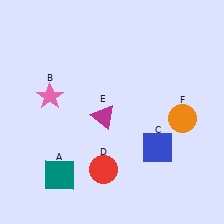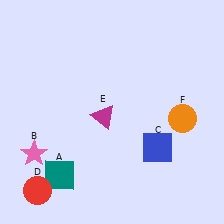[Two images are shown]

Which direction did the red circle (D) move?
The red circle (D) moved left.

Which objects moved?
The objects that moved are: the pink star (B), the red circle (D).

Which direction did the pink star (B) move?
The pink star (B) moved down.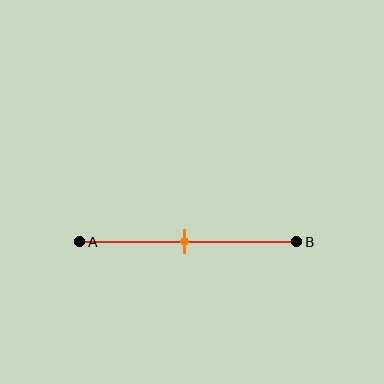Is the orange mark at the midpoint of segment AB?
Yes, the mark is approximately at the midpoint.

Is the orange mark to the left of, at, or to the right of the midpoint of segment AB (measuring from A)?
The orange mark is approximately at the midpoint of segment AB.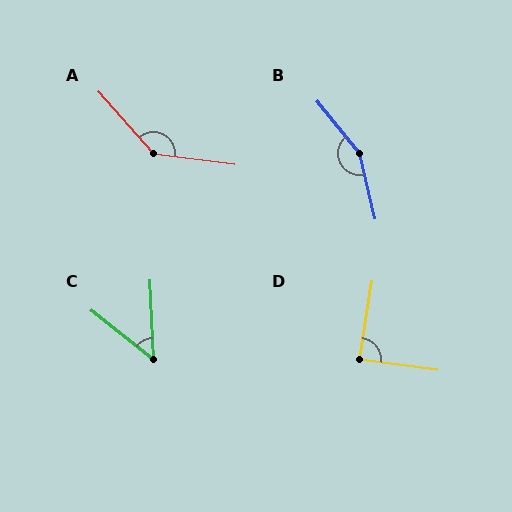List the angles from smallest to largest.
C (49°), D (89°), A (138°), B (154°).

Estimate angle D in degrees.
Approximately 89 degrees.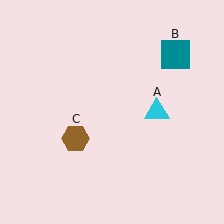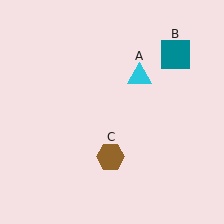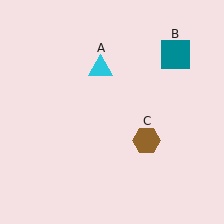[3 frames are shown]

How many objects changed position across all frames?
2 objects changed position: cyan triangle (object A), brown hexagon (object C).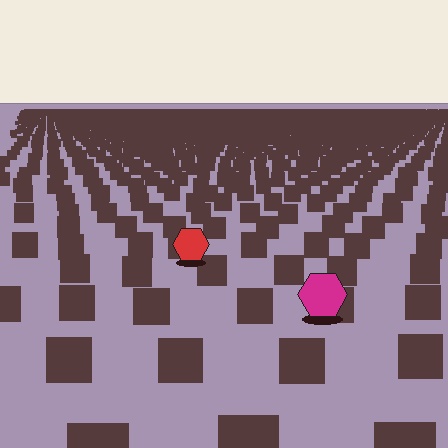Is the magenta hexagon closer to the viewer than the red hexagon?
Yes. The magenta hexagon is closer — you can tell from the texture gradient: the ground texture is coarser near it.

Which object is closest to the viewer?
The magenta hexagon is closest. The texture marks near it are larger and more spread out.